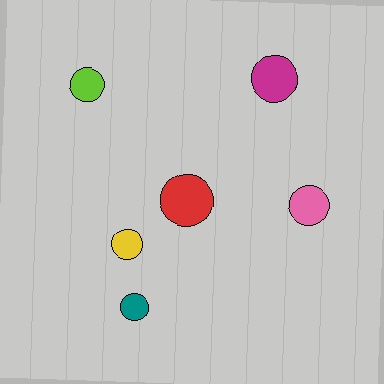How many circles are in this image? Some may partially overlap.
There are 6 circles.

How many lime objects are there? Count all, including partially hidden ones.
There is 1 lime object.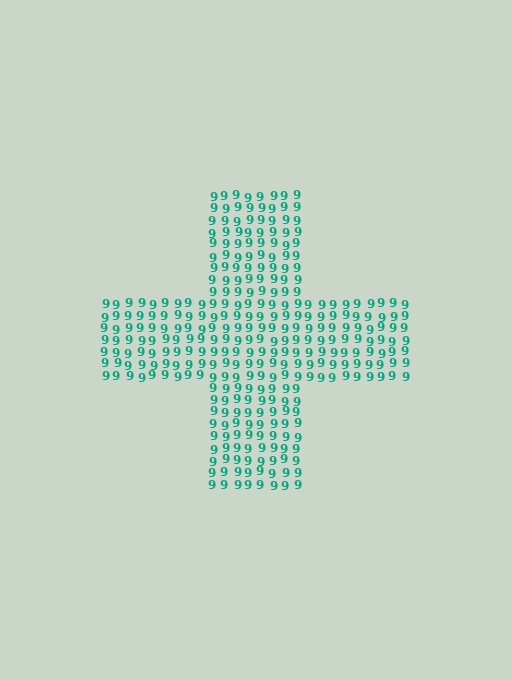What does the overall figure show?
The overall figure shows a cross.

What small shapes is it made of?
It is made of small digit 9's.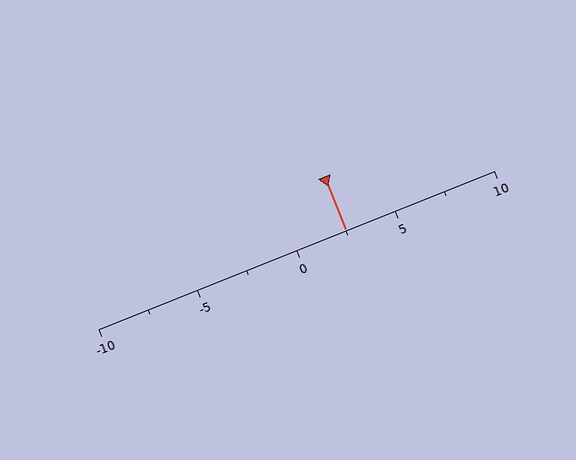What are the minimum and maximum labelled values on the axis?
The axis runs from -10 to 10.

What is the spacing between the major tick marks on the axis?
The major ticks are spaced 5 apart.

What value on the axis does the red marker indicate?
The marker indicates approximately 2.5.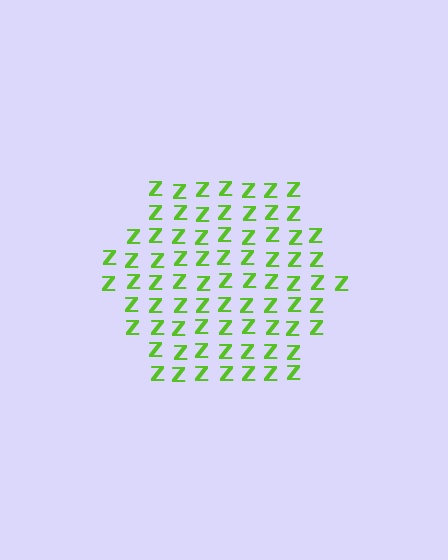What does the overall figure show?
The overall figure shows a hexagon.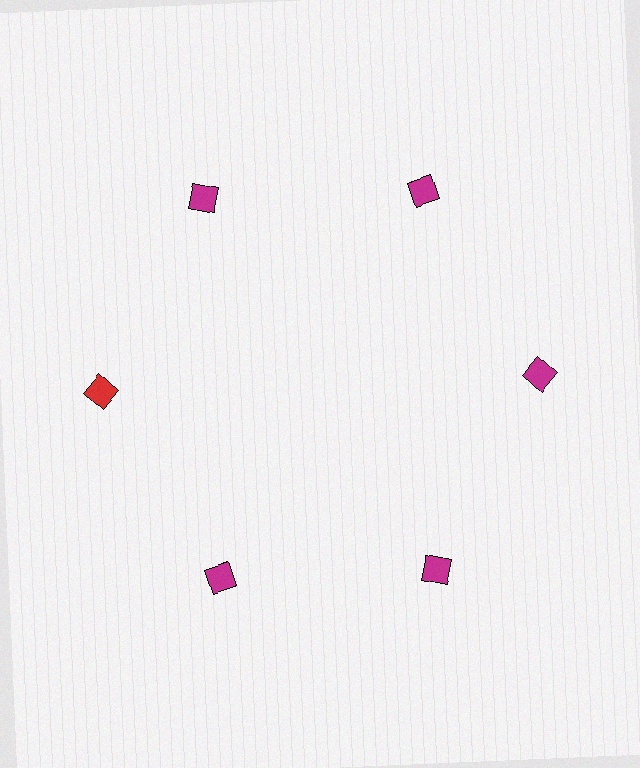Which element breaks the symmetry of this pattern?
The red diamond at roughly the 9 o'clock position breaks the symmetry. All other shapes are magenta diamonds.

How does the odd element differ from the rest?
It has a different color: red instead of magenta.